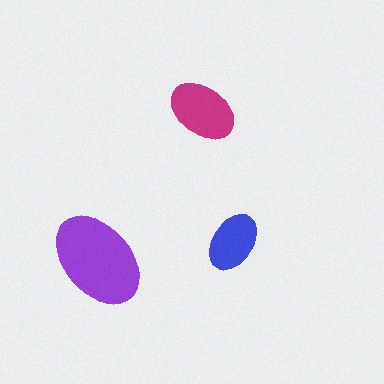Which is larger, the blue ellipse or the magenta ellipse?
The magenta one.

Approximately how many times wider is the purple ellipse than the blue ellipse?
About 1.5 times wider.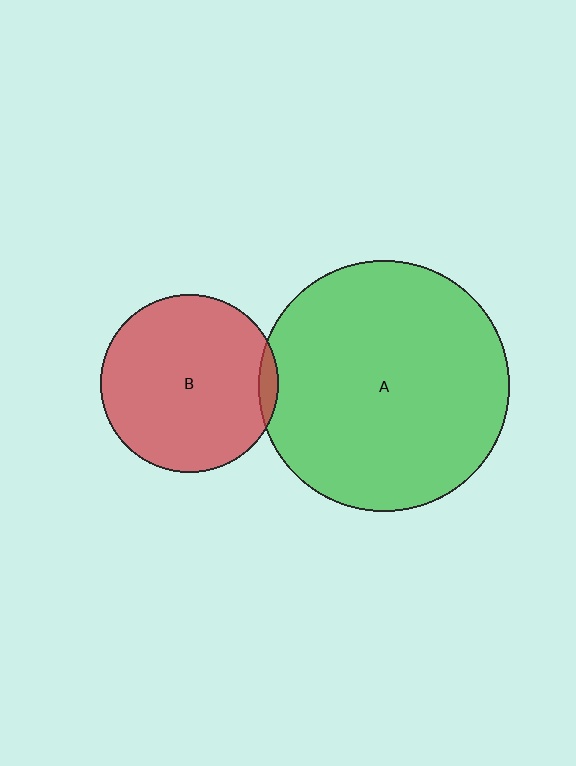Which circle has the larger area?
Circle A (green).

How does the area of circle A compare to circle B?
Approximately 2.0 times.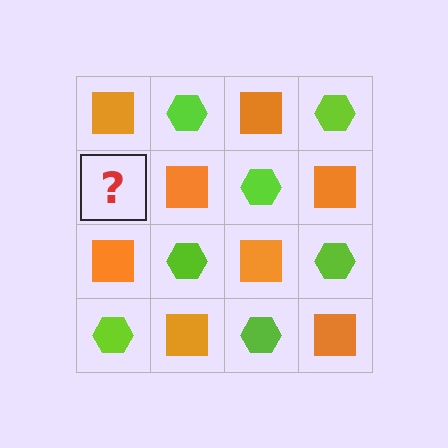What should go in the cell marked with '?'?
The missing cell should contain a lime hexagon.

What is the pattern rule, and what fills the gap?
The rule is that it alternates orange square and lime hexagon in a checkerboard pattern. The gap should be filled with a lime hexagon.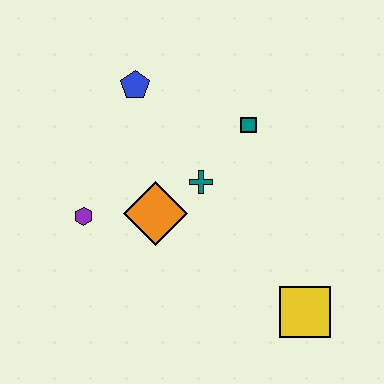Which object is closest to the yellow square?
The teal cross is closest to the yellow square.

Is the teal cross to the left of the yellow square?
Yes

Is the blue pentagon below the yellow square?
No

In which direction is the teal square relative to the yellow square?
The teal square is above the yellow square.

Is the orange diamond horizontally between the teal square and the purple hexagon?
Yes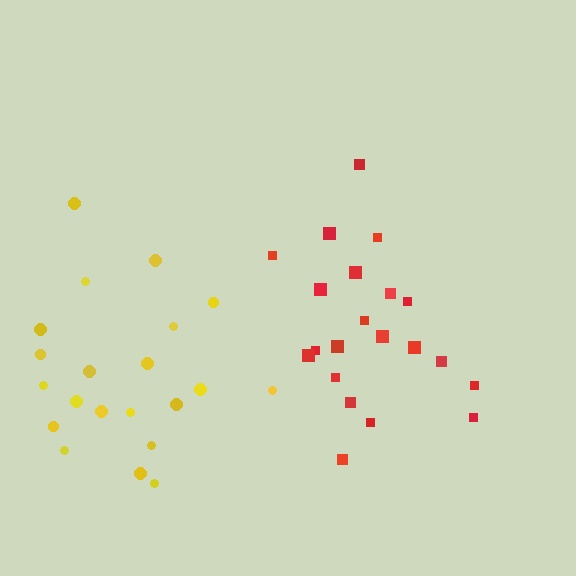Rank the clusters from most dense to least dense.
yellow, red.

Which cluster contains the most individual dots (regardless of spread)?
Yellow (21).